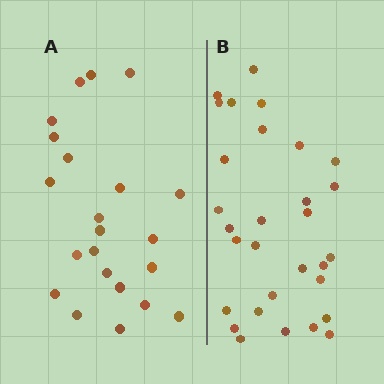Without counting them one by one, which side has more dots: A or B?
Region B (the right region) has more dots.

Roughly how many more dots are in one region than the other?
Region B has roughly 8 or so more dots than region A.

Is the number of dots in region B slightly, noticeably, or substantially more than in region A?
Region B has noticeably more, but not dramatically so. The ratio is roughly 1.4 to 1.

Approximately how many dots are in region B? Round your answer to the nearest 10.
About 30 dots.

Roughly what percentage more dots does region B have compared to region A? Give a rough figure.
About 35% more.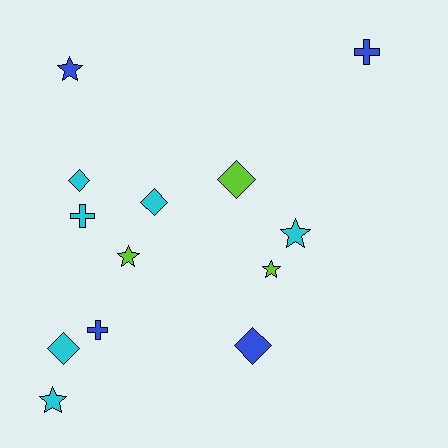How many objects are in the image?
There are 13 objects.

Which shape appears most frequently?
Diamond, with 5 objects.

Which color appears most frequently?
Cyan, with 6 objects.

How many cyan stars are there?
There are 2 cyan stars.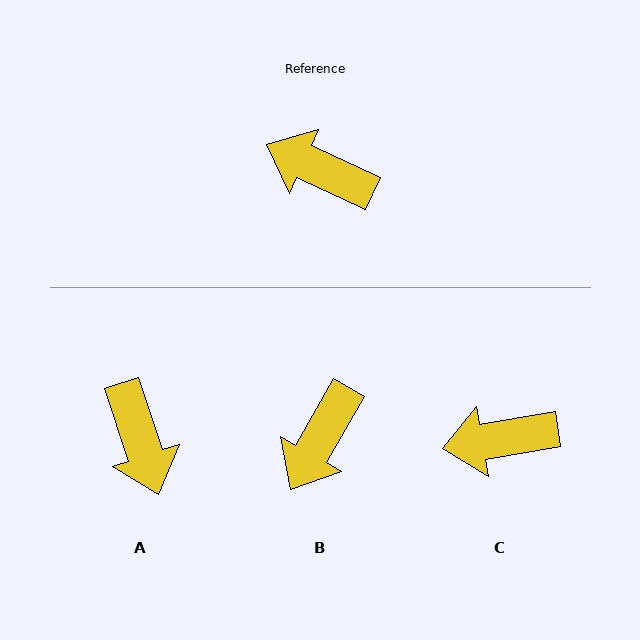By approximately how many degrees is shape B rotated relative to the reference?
Approximately 85 degrees counter-clockwise.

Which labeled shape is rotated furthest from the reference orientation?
A, about 133 degrees away.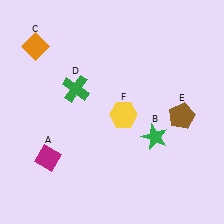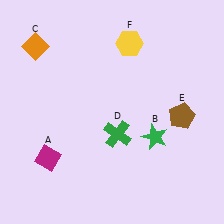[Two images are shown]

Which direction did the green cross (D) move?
The green cross (D) moved down.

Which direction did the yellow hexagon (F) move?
The yellow hexagon (F) moved up.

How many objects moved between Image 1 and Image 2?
2 objects moved between the two images.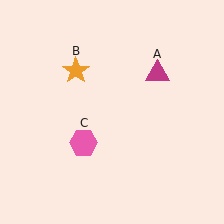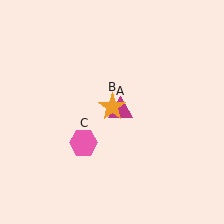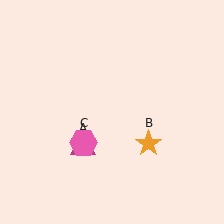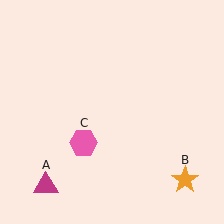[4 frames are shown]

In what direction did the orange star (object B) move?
The orange star (object B) moved down and to the right.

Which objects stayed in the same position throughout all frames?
Pink hexagon (object C) remained stationary.